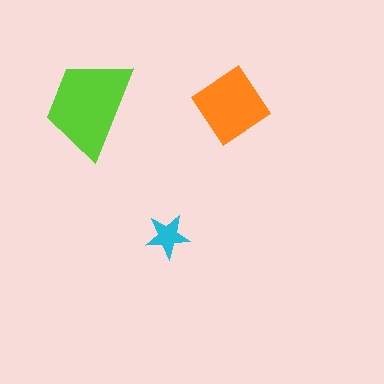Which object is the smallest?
The cyan star.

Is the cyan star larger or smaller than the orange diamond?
Smaller.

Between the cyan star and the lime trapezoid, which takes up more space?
The lime trapezoid.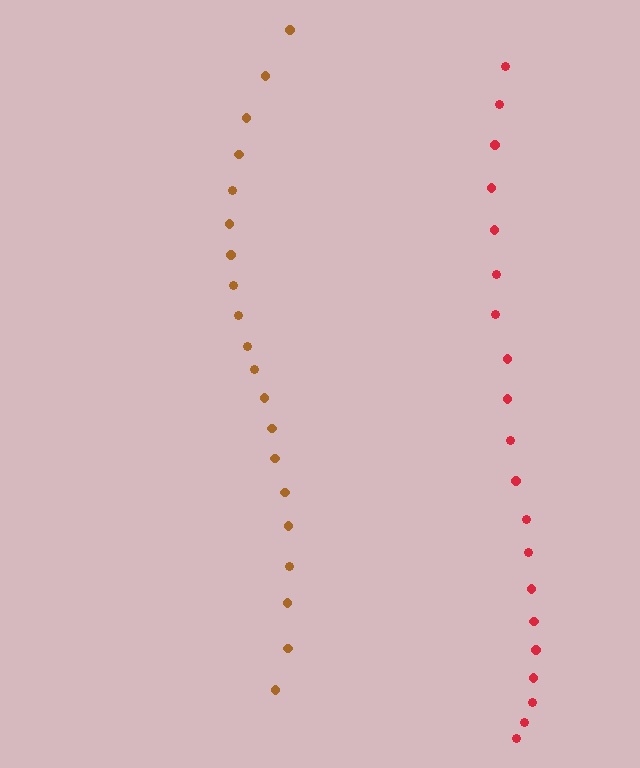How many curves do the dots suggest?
There are 2 distinct paths.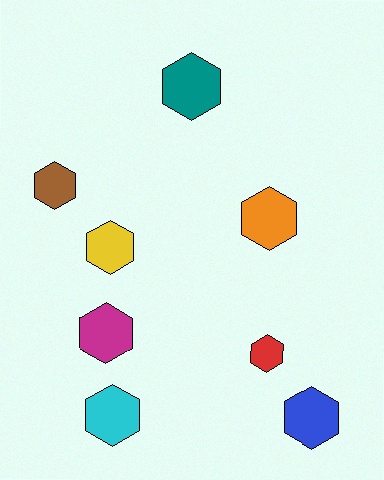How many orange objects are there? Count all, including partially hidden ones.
There is 1 orange object.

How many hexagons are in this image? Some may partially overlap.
There are 8 hexagons.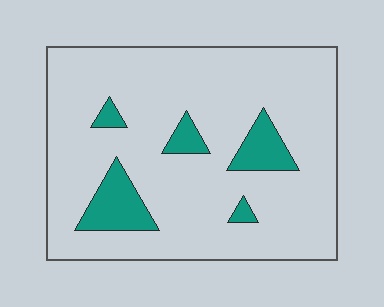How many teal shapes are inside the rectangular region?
5.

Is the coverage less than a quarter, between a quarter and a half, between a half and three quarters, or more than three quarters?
Less than a quarter.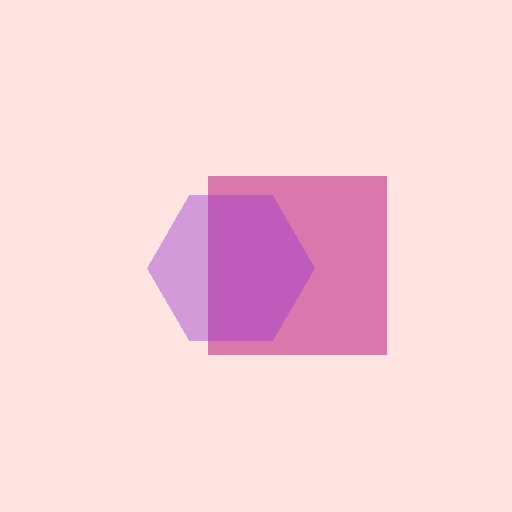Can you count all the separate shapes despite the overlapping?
Yes, there are 2 separate shapes.